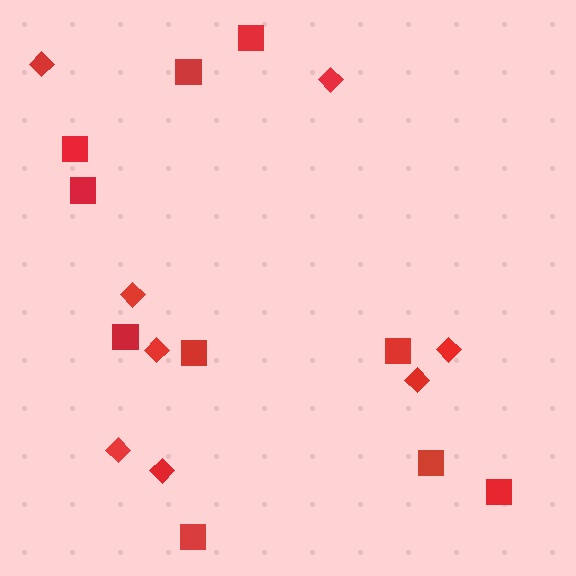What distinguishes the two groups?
There are 2 groups: one group of squares (10) and one group of diamonds (8).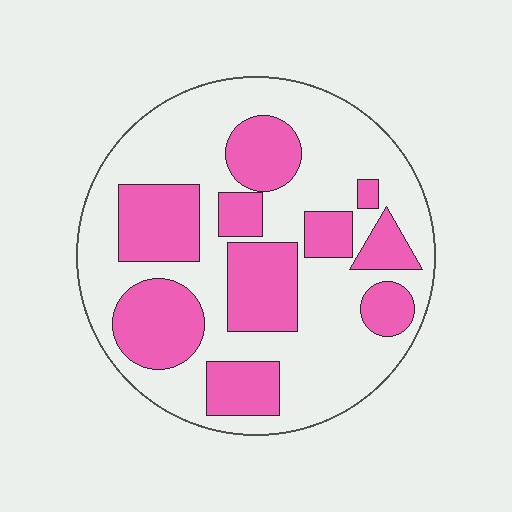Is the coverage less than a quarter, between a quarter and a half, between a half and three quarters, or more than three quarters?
Between a quarter and a half.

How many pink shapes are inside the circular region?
10.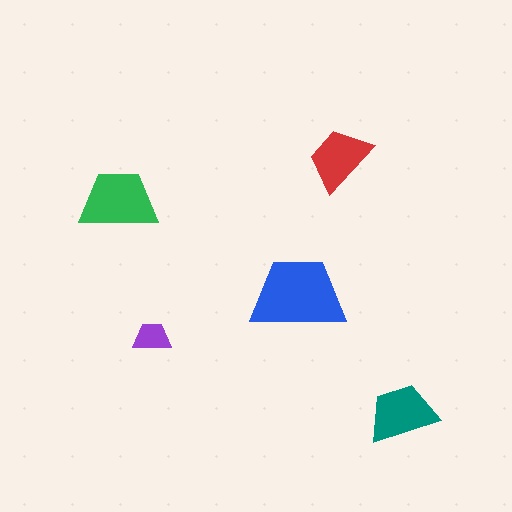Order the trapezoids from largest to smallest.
the blue one, the green one, the teal one, the red one, the purple one.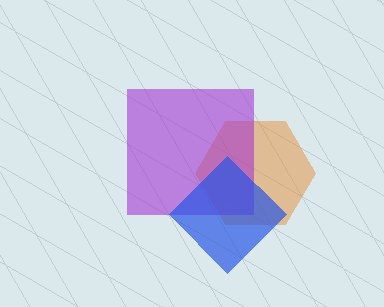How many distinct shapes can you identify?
There are 3 distinct shapes: an orange hexagon, a purple square, a blue diamond.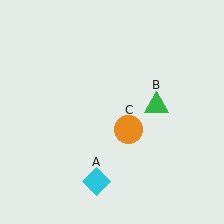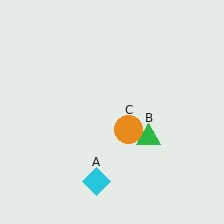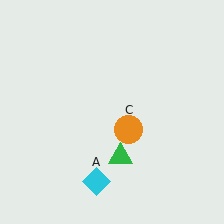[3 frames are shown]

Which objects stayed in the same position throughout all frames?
Cyan diamond (object A) and orange circle (object C) remained stationary.